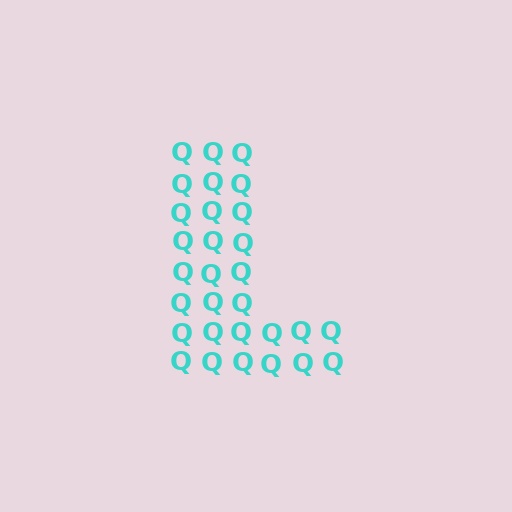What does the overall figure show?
The overall figure shows the letter L.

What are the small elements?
The small elements are letter Q's.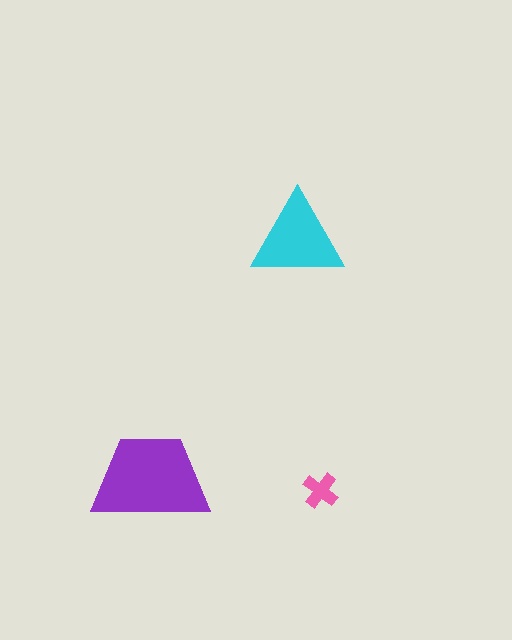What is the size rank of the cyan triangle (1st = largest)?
2nd.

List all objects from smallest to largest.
The pink cross, the cyan triangle, the purple trapezoid.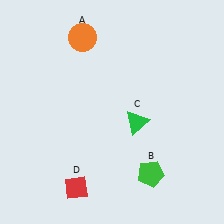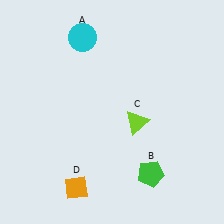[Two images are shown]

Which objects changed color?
A changed from orange to cyan. C changed from green to lime. D changed from red to orange.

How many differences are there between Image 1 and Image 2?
There are 3 differences between the two images.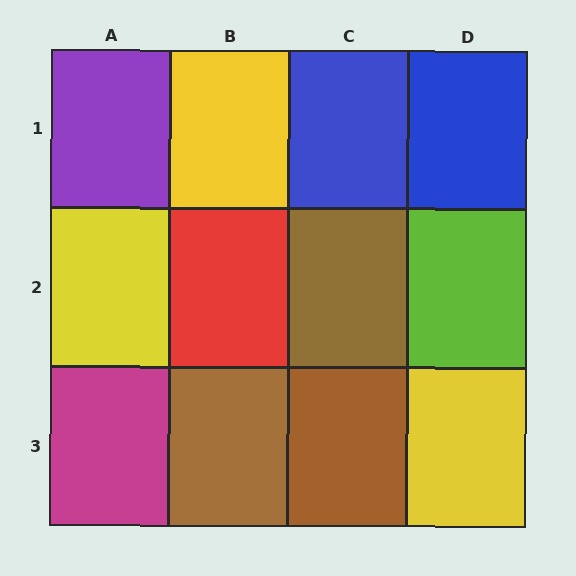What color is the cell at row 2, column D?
Lime.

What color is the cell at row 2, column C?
Brown.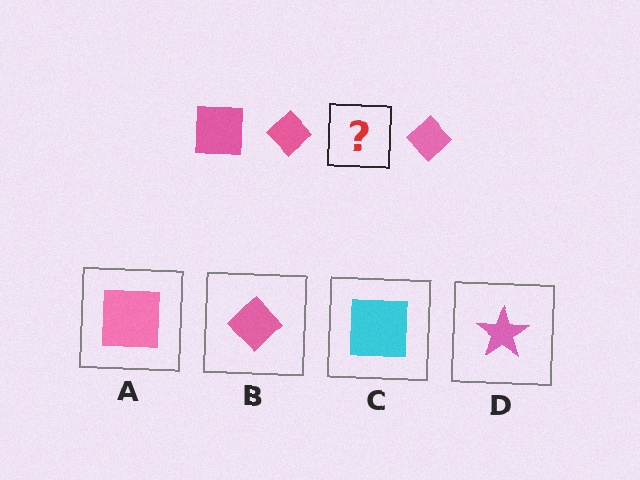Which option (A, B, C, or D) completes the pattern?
A.